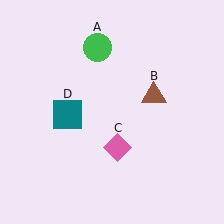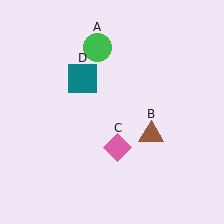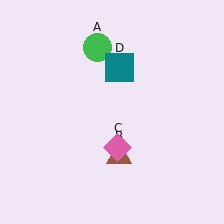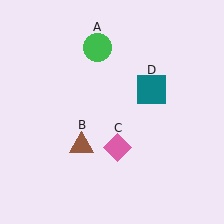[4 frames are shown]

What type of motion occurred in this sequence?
The brown triangle (object B), teal square (object D) rotated clockwise around the center of the scene.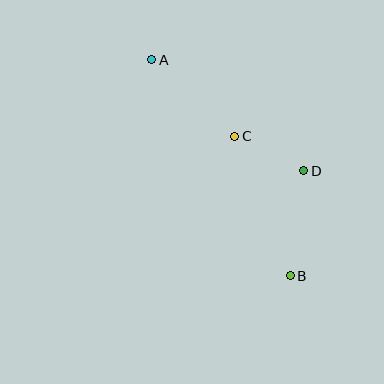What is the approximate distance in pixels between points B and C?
The distance between B and C is approximately 150 pixels.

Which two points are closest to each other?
Points C and D are closest to each other.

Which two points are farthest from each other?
Points A and B are farthest from each other.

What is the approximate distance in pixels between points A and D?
The distance between A and D is approximately 188 pixels.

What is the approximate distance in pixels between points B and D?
The distance between B and D is approximately 106 pixels.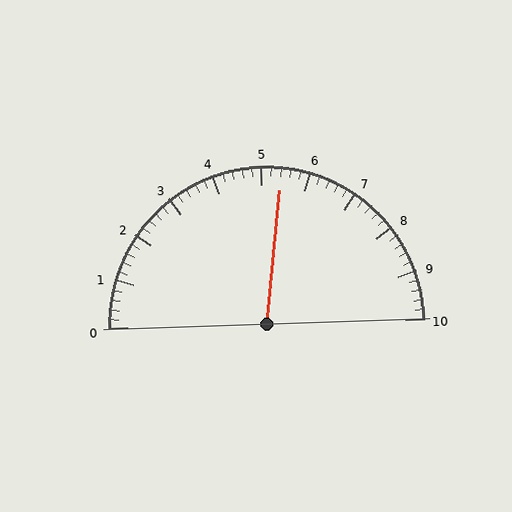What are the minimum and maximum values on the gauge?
The gauge ranges from 0 to 10.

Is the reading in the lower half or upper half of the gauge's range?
The reading is in the upper half of the range (0 to 10).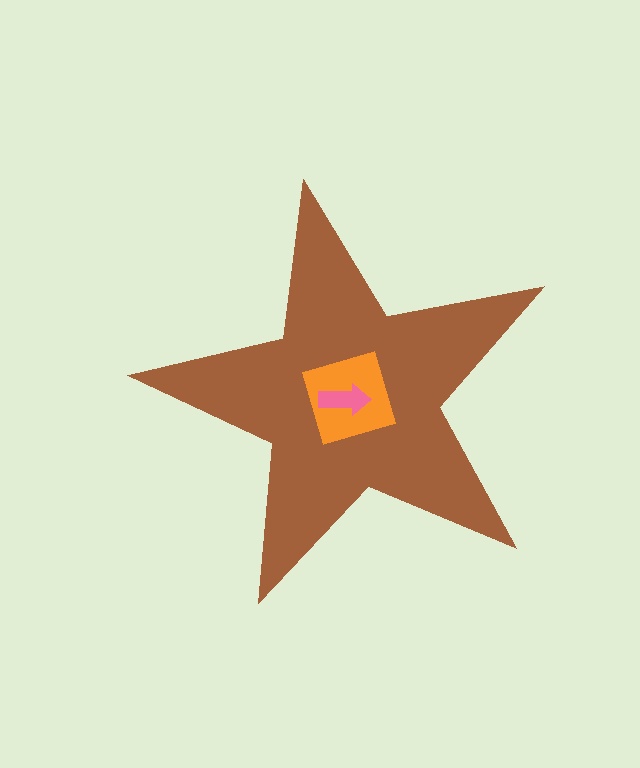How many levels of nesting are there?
3.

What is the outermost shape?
The brown star.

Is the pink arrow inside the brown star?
Yes.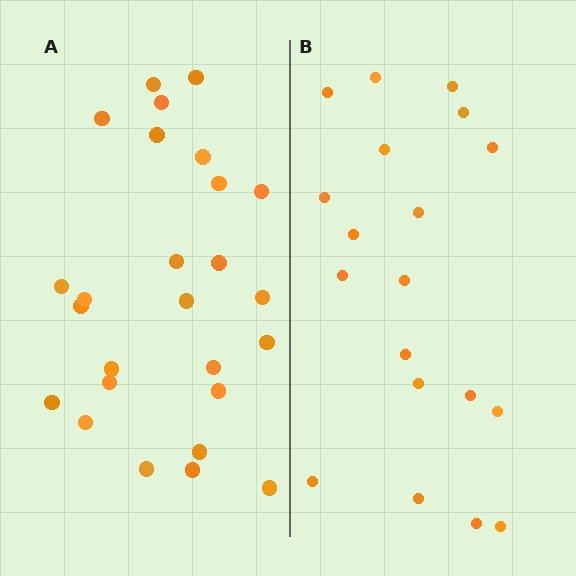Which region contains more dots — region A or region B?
Region A (the left region) has more dots.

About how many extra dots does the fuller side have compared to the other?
Region A has roughly 8 or so more dots than region B.